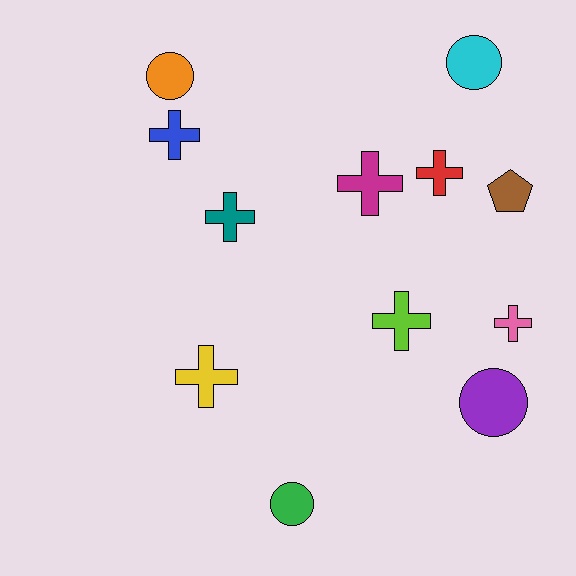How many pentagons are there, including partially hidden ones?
There is 1 pentagon.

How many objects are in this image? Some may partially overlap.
There are 12 objects.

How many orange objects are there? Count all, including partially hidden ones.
There is 1 orange object.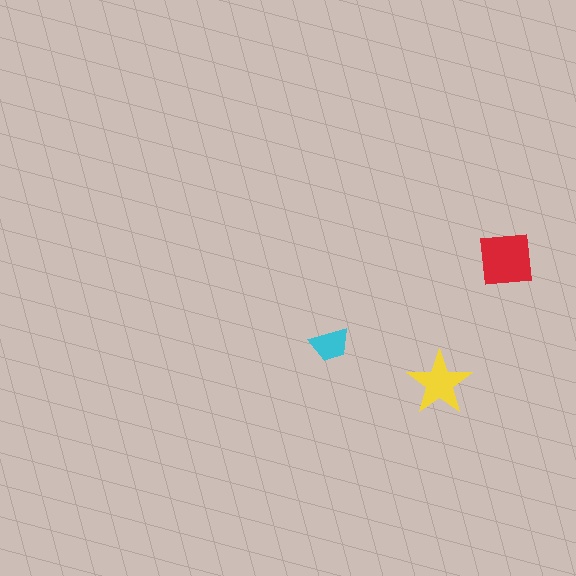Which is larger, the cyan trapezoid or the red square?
The red square.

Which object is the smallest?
The cyan trapezoid.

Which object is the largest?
The red square.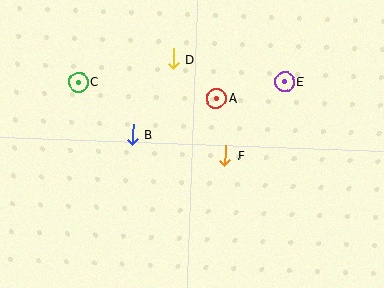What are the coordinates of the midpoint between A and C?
The midpoint between A and C is at (148, 90).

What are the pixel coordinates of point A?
Point A is at (217, 98).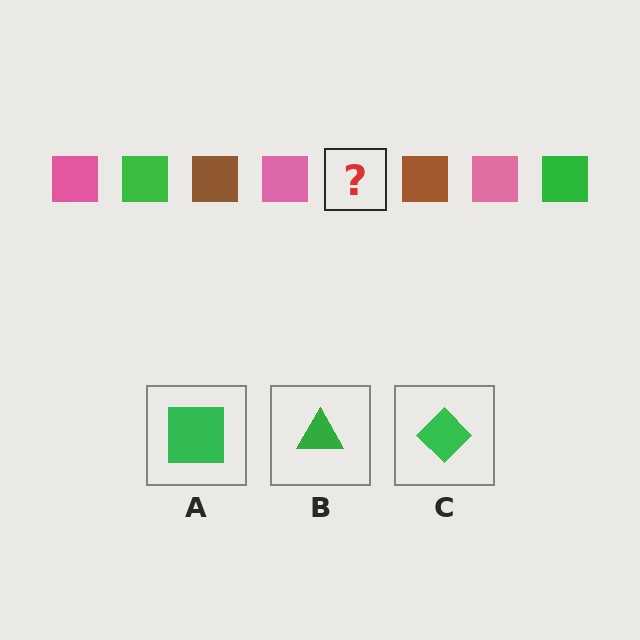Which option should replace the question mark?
Option A.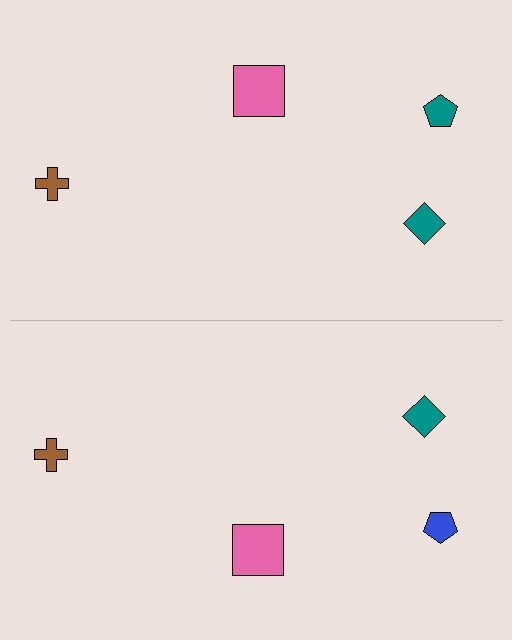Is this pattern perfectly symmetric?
No, the pattern is not perfectly symmetric. The blue pentagon on the bottom side breaks the symmetry — its mirror counterpart is teal.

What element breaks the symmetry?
The blue pentagon on the bottom side breaks the symmetry — its mirror counterpart is teal.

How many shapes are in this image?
There are 8 shapes in this image.